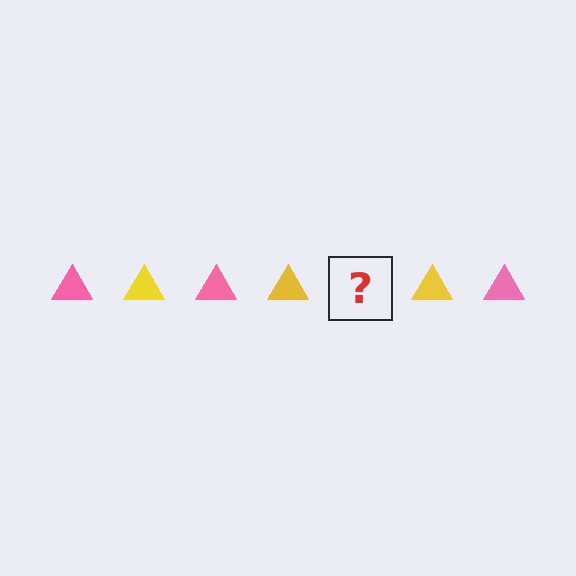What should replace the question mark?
The question mark should be replaced with a pink triangle.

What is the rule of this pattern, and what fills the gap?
The rule is that the pattern cycles through pink, yellow triangles. The gap should be filled with a pink triangle.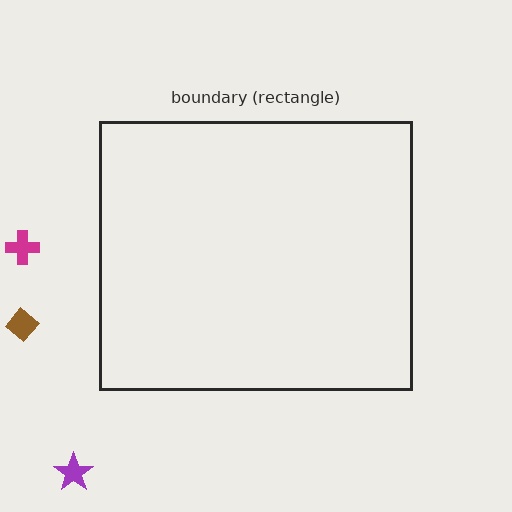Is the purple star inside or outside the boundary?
Outside.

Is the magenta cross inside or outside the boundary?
Outside.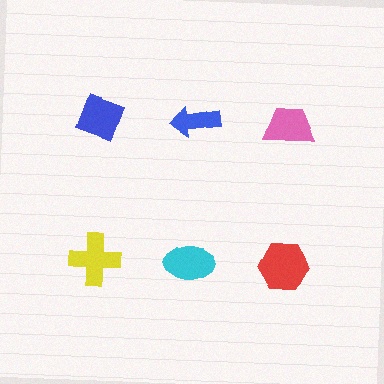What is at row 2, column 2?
A cyan ellipse.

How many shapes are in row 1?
3 shapes.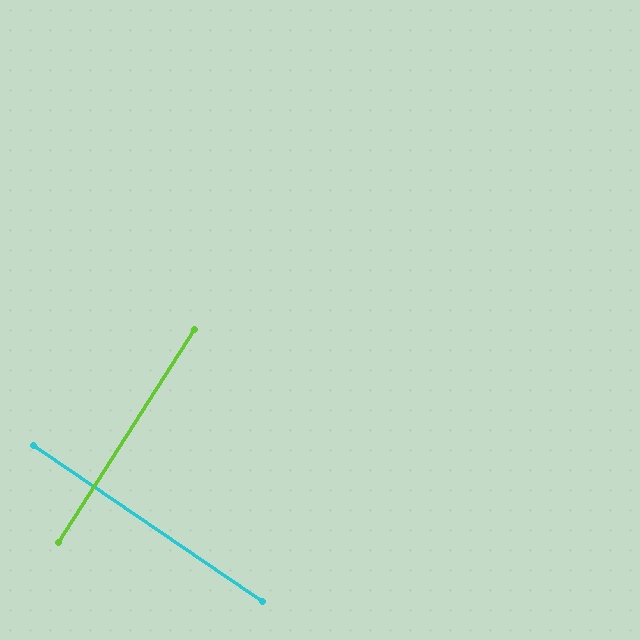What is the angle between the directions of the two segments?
Approximately 88 degrees.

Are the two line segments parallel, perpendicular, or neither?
Perpendicular — they meet at approximately 88°.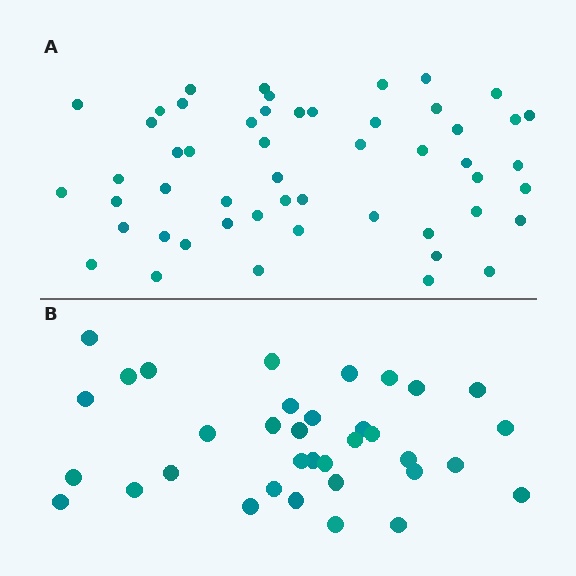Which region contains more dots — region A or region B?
Region A (the top region) has more dots.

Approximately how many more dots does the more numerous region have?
Region A has approximately 15 more dots than region B.